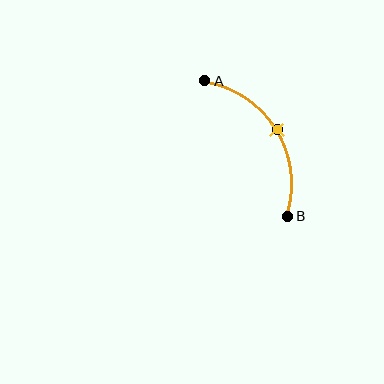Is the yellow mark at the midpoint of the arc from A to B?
Yes. The yellow mark lies on the arc at equal arc-length from both A and B — it is the arc midpoint.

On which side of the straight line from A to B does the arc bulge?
The arc bulges to the right of the straight line connecting A and B.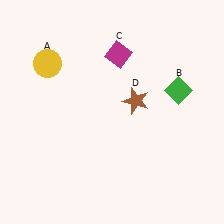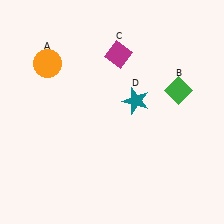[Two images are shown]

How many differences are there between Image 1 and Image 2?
There are 2 differences between the two images.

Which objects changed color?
A changed from yellow to orange. D changed from brown to teal.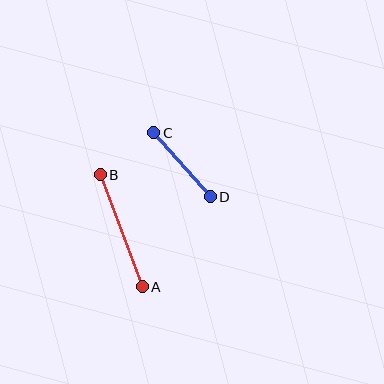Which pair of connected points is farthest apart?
Points A and B are farthest apart.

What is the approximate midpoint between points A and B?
The midpoint is at approximately (121, 231) pixels.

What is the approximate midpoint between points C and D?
The midpoint is at approximately (182, 165) pixels.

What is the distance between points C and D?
The distance is approximately 85 pixels.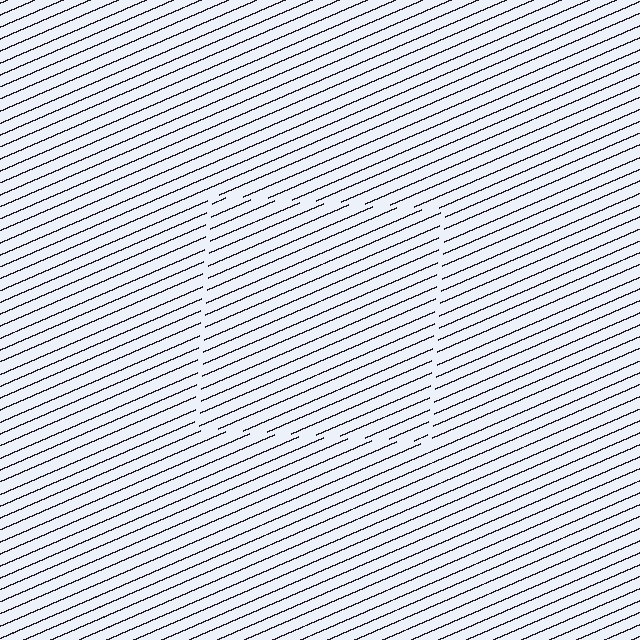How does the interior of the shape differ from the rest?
The interior of the shape contains the same grating, shifted by half a period — the contour is defined by the phase discontinuity where line-ends from the inner and outer gratings abut.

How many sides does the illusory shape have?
4 sides — the line-ends trace a square.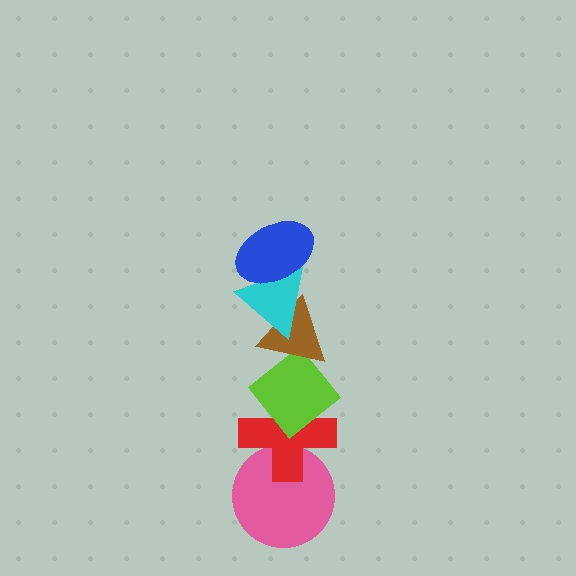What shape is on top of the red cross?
The lime diamond is on top of the red cross.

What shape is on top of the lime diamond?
The brown triangle is on top of the lime diamond.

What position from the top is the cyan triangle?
The cyan triangle is 2nd from the top.